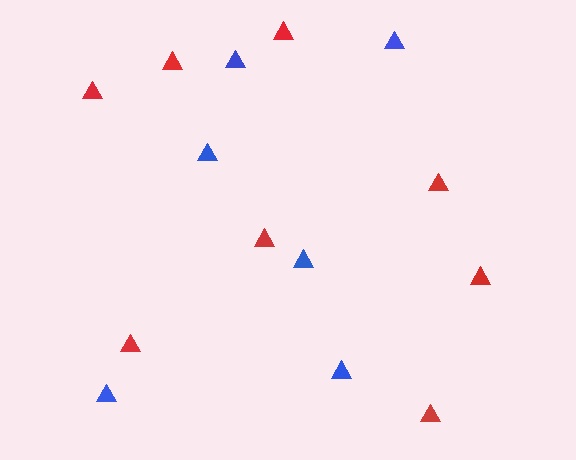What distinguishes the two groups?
There are 2 groups: one group of blue triangles (6) and one group of red triangles (8).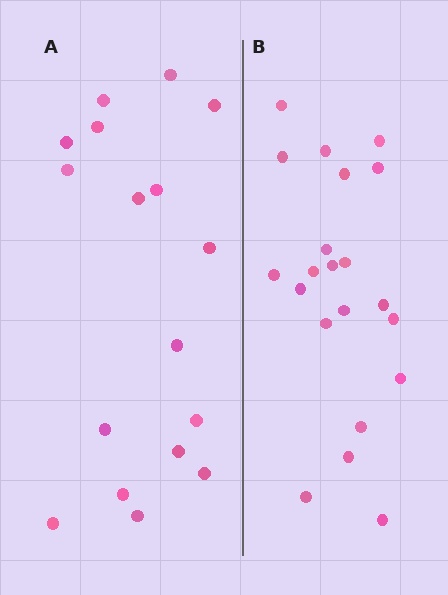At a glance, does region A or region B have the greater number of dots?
Region B (the right region) has more dots.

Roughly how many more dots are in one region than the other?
Region B has about 4 more dots than region A.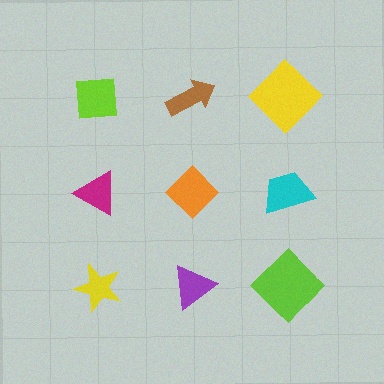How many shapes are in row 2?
3 shapes.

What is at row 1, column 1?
A lime square.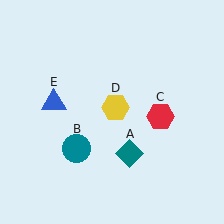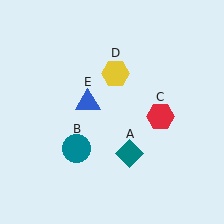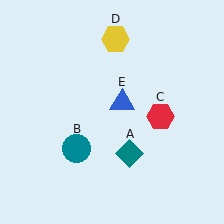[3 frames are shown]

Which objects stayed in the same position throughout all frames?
Teal diamond (object A) and teal circle (object B) and red hexagon (object C) remained stationary.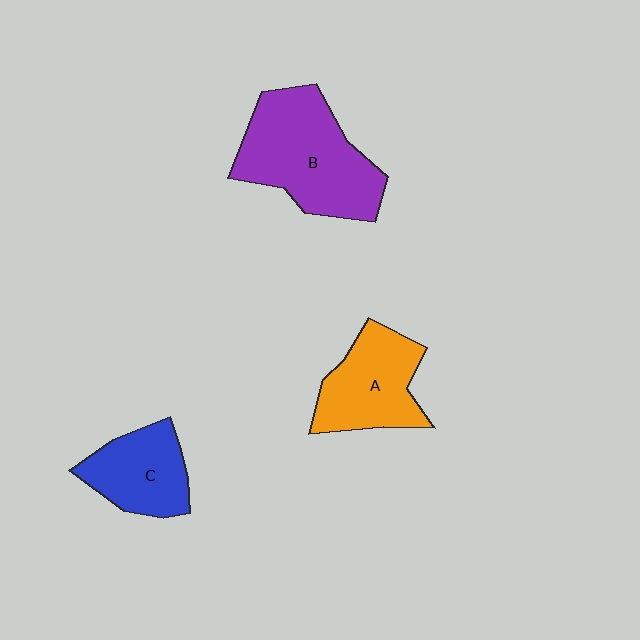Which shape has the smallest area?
Shape C (blue).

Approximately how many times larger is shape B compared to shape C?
Approximately 1.7 times.